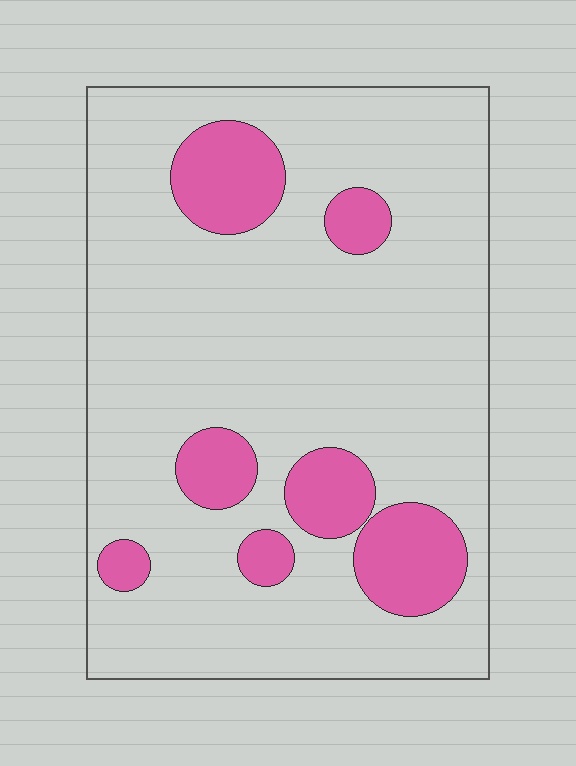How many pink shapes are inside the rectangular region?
7.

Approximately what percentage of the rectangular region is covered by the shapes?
Approximately 15%.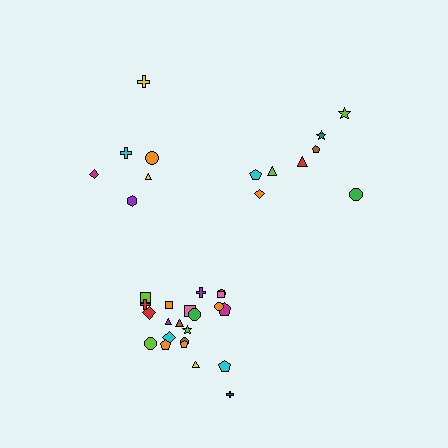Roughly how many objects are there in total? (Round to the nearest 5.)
Roughly 35 objects in total.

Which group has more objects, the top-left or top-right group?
The top-right group.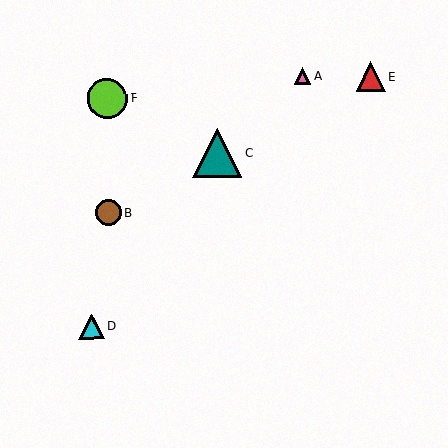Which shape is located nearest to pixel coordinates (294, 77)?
The pink triangle (labeled A) at (303, 76) is nearest to that location.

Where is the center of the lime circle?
The center of the lime circle is at (107, 99).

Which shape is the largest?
The teal triangle (labeled C) is the largest.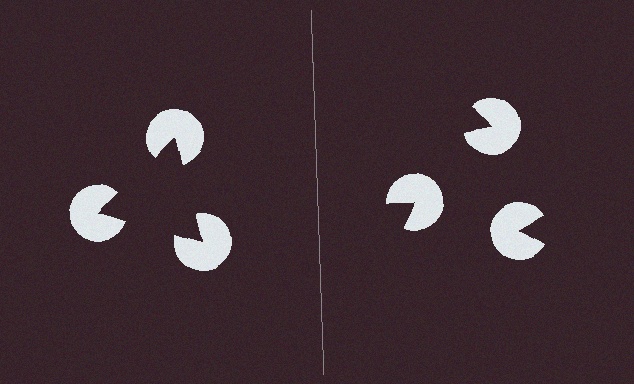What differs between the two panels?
The pac-man discs are positioned identically on both sides; only the wedge orientations differ. On the left they align to a triangle; on the right they are misaligned.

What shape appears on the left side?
An illusory triangle.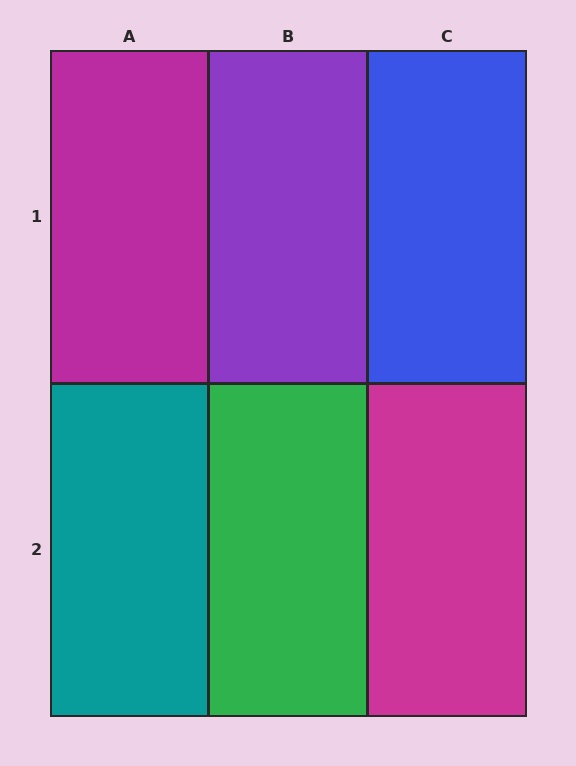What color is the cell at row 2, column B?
Green.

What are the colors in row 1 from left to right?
Magenta, purple, blue.